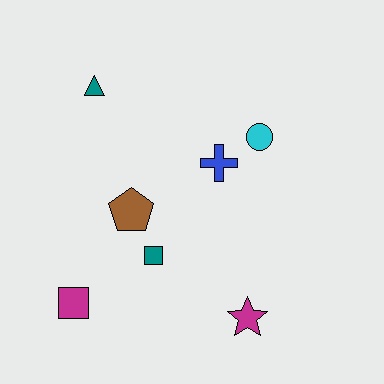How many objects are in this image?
There are 7 objects.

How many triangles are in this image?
There is 1 triangle.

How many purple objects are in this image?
There are no purple objects.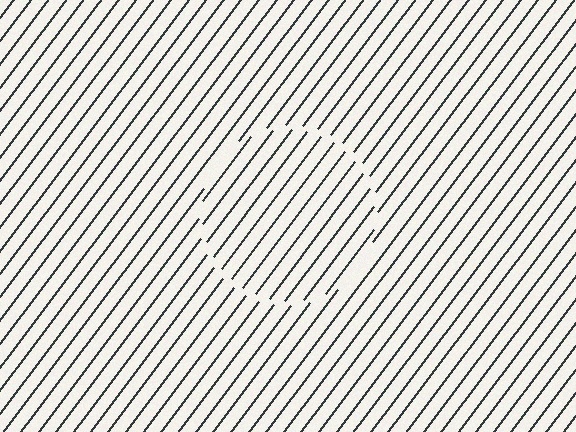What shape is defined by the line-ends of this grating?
An illusory circle. The interior of the shape contains the same grating, shifted by half a period — the contour is defined by the phase discontinuity where line-ends from the inner and outer gratings abut.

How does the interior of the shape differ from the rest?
The interior of the shape contains the same grating, shifted by half a period — the contour is defined by the phase discontinuity where line-ends from the inner and outer gratings abut.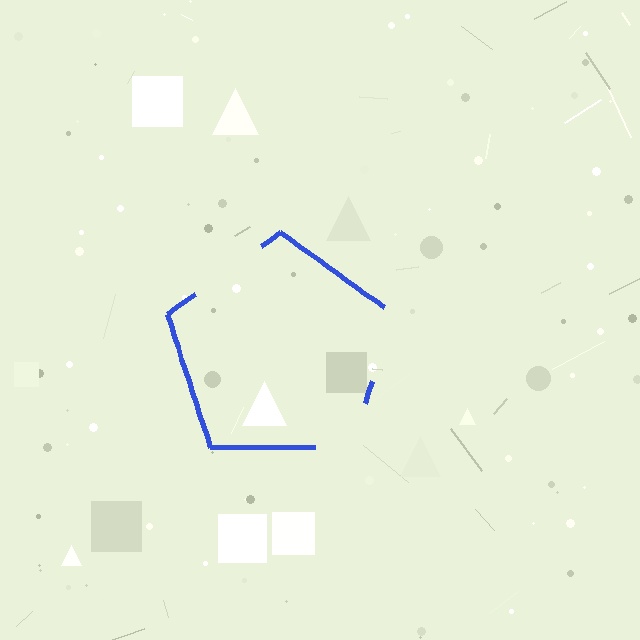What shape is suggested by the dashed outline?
The dashed outline suggests a pentagon.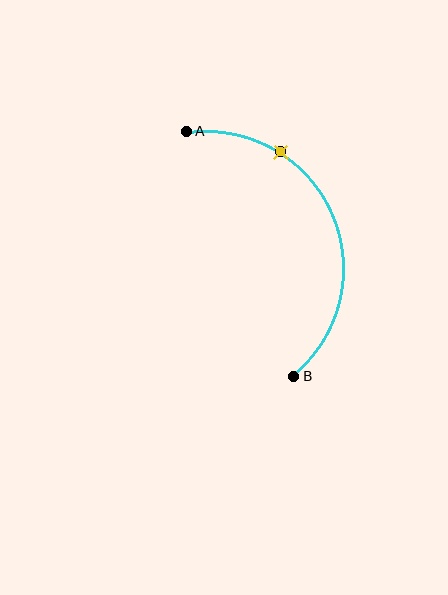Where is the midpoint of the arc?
The arc midpoint is the point on the curve farthest from the straight line joining A and B. It sits to the right of that line.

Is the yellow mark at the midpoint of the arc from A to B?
No. The yellow mark lies on the arc but is closer to endpoint A. The arc midpoint would be at the point on the curve equidistant along the arc from both A and B.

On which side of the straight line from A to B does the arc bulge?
The arc bulges to the right of the straight line connecting A and B.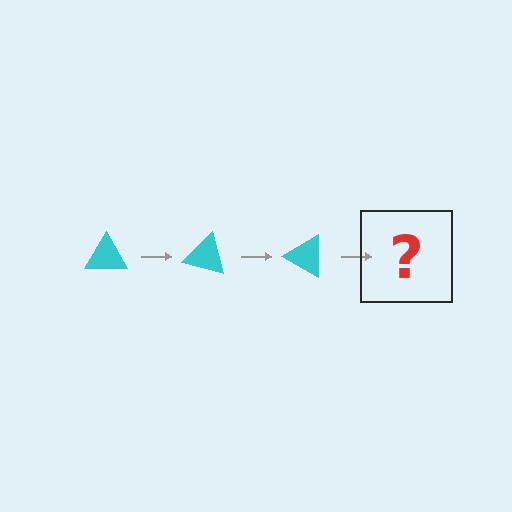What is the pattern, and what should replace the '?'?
The pattern is that the triangle rotates 15 degrees each step. The '?' should be a cyan triangle rotated 45 degrees.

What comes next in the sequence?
The next element should be a cyan triangle rotated 45 degrees.